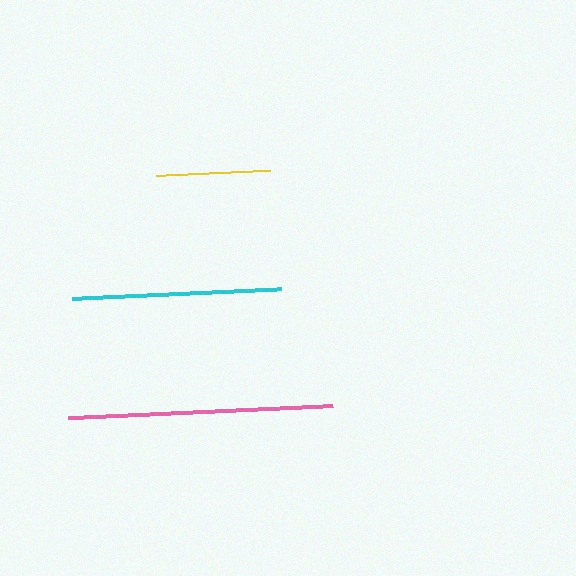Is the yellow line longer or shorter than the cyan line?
The cyan line is longer than the yellow line.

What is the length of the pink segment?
The pink segment is approximately 265 pixels long.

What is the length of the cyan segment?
The cyan segment is approximately 209 pixels long.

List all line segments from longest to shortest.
From longest to shortest: pink, cyan, yellow.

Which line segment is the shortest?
The yellow line is the shortest at approximately 114 pixels.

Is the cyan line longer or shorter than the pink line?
The pink line is longer than the cyan line.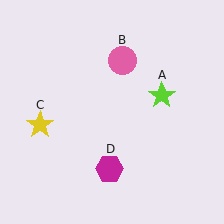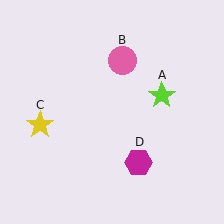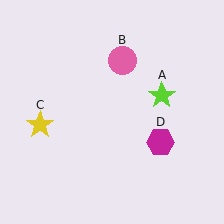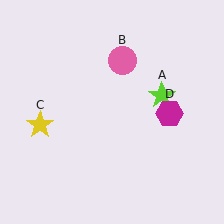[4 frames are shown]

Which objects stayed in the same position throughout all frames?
Lime star (object A) and pink circle (object B) and yellow star (object C) remained stationary.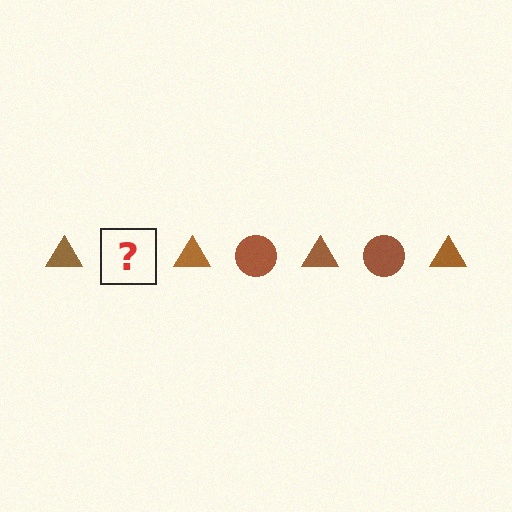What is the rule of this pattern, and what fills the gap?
The rule is that the pattern cycles through triangle, circle shapes in brown. The gap should be filled with a brown circle.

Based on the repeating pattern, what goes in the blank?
The blank should be a brown circle.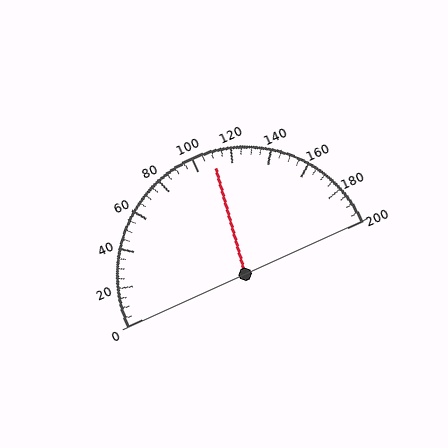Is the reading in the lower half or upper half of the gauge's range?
The reading is in the upper half of the range (0 to 200).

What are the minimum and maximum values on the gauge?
The gauge ranges from 0 to 200.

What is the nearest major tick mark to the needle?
The nearest major tick mark is 120.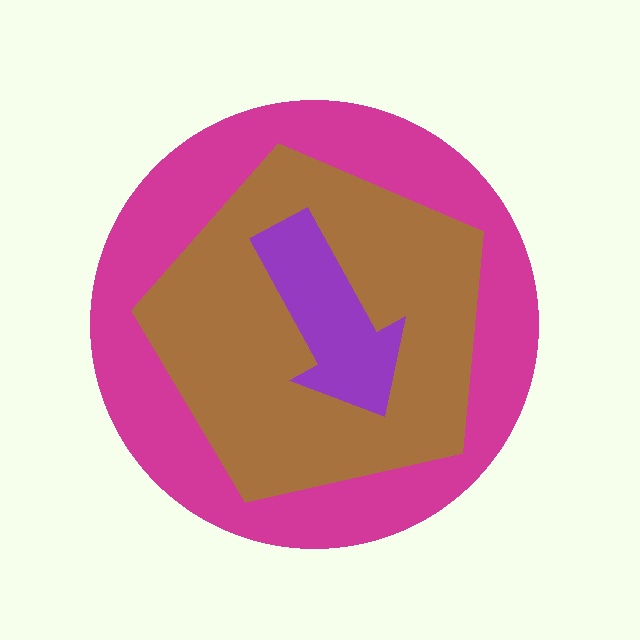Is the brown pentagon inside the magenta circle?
Yes.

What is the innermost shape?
The purple arrow.